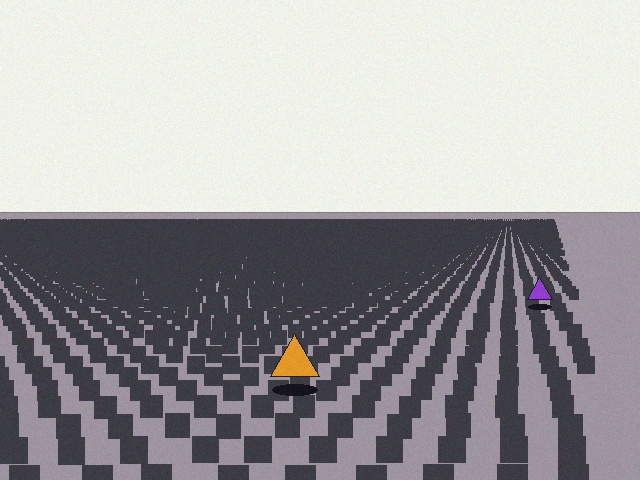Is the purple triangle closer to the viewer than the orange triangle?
No. The orange triangle is closer — you can tell from the texture gradient: the ground texture is coarser near it.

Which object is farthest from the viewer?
The purple triangle is farthest from the viewer. It appears smaller and the ground texture around it is denser.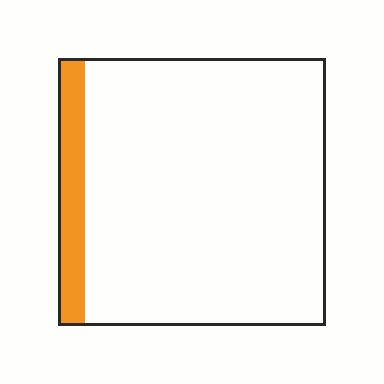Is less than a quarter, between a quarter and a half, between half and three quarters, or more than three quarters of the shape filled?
Less than a quarter.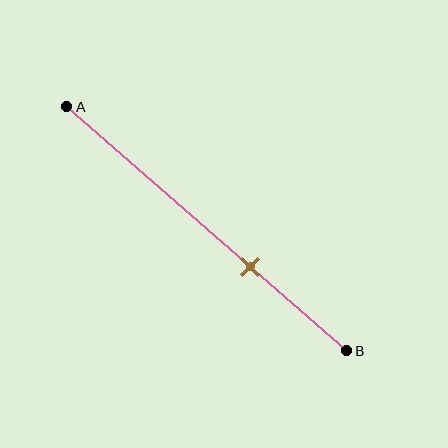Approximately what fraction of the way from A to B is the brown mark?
The brown mark is approximately 65% of the way from A to B.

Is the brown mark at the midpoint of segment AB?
No, the mark is at about 65% from A, not at the 50% midpoint.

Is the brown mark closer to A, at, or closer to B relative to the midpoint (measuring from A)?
The brown mark is closer to point B than the midpoint of segment AB.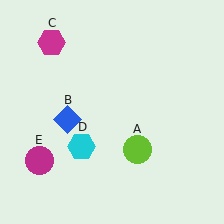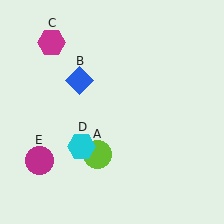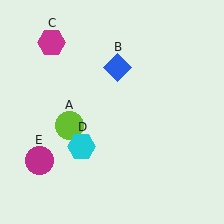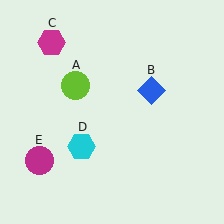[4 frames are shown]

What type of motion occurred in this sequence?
The lime circle (object A), blue diamond (object B) rotated clockwise around the center of the scene.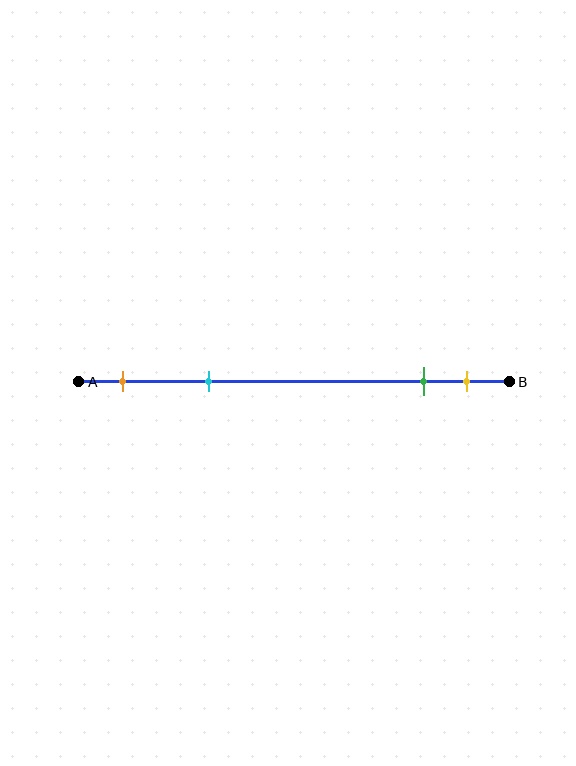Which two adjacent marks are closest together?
The green and yellow marks are the closest adjacent pair.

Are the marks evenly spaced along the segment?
No, the marks are not evenly spaced.